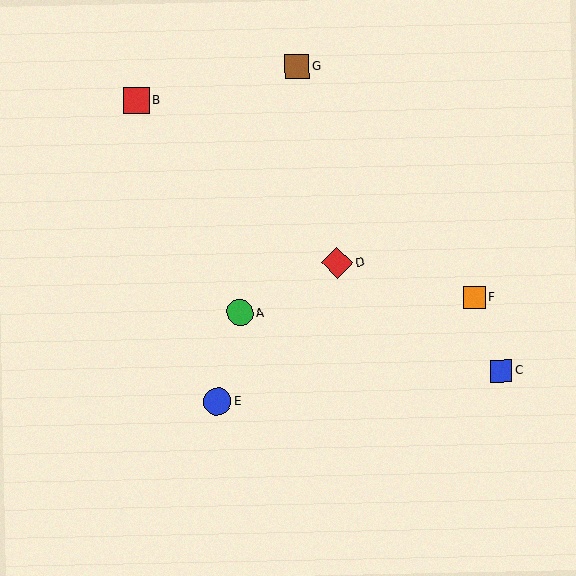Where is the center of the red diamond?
The center of the red diamond is at (337, 263).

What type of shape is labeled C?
Shape C is a blue square.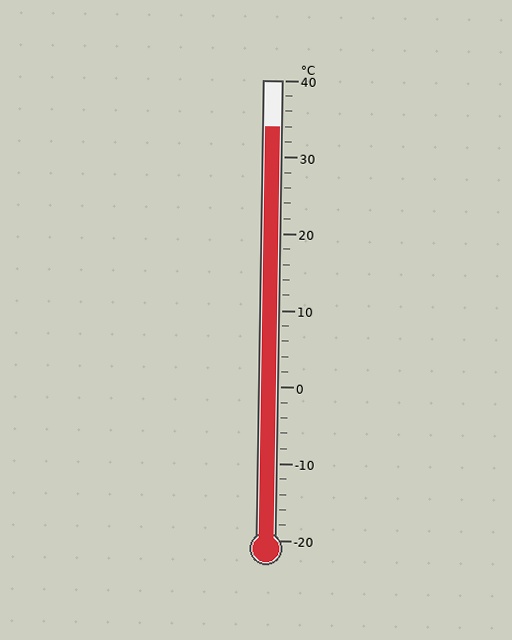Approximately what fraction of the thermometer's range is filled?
The thermometer is filled to approximately 90% of its range.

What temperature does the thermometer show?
The thermometer shows approximately 34°C.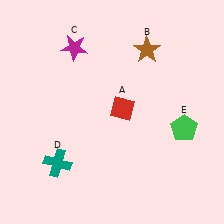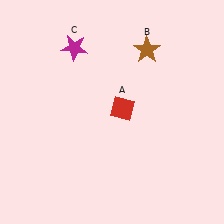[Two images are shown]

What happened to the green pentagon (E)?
The green pentagon (E) was removed in Image 2. It was in the bottom-right area of Image 1.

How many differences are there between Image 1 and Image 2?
There are 2 differences between the two images.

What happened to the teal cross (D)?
The teal cross (D) was removed in Image 2. It was in the bottom-left area of Image 1.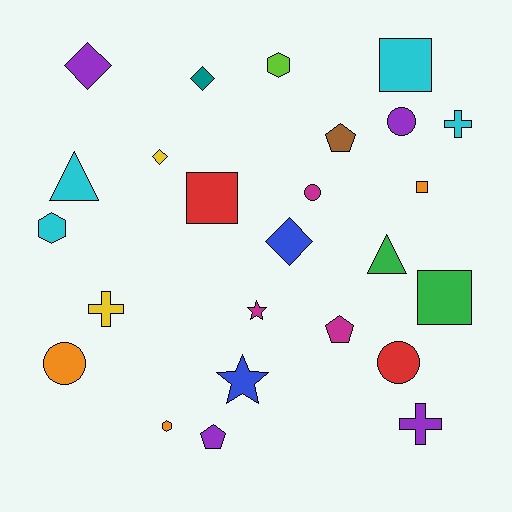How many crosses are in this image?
There are 3 crosses.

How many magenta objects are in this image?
There are 3 magenta objects.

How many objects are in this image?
There are 25 objects.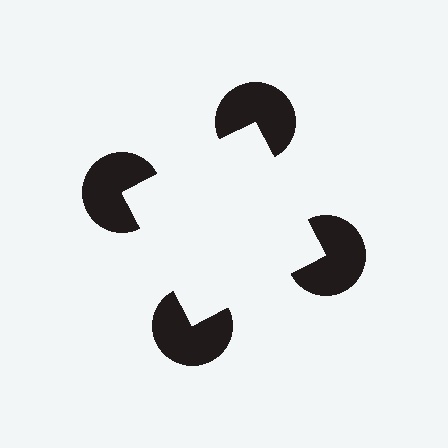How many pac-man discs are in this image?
There are 4 — one at each vertex of the illusory square.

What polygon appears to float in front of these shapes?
An illusory square — its edges are inferred from the aligned wedge cuts in the pac-man discs, not physically drawn.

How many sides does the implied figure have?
4 sides.